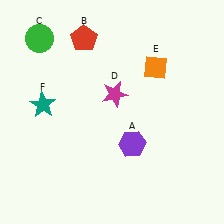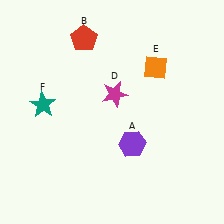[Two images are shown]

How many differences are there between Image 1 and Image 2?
There is 1 difference between the two images.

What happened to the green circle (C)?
The green circle (C) was removed in Image 2. It was in the top-left area of Image 1.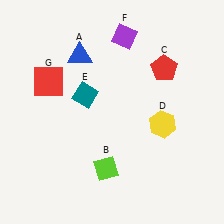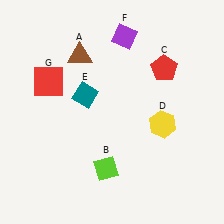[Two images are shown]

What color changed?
The triangle (A) changed from blue in Image 1 to brown in Image 2.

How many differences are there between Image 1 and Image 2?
There is 1 difference between the two images.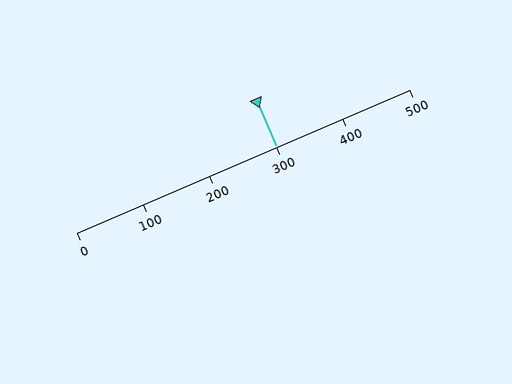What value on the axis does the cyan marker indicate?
The marker indicates approximately 300.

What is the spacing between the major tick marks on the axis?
The major ticks are spaced 100 apart.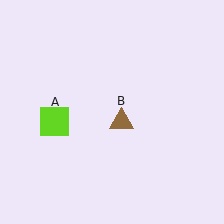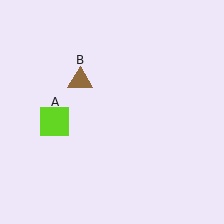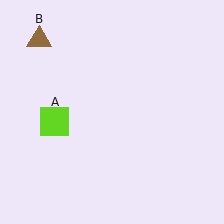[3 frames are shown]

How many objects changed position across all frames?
1 object changed position: brown triangle (object B).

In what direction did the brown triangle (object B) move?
The brown triangle (object B) moved up and to the left.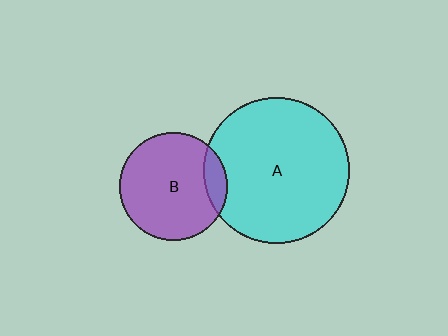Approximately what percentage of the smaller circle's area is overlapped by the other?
Approximately 10%.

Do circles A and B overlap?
Yes.